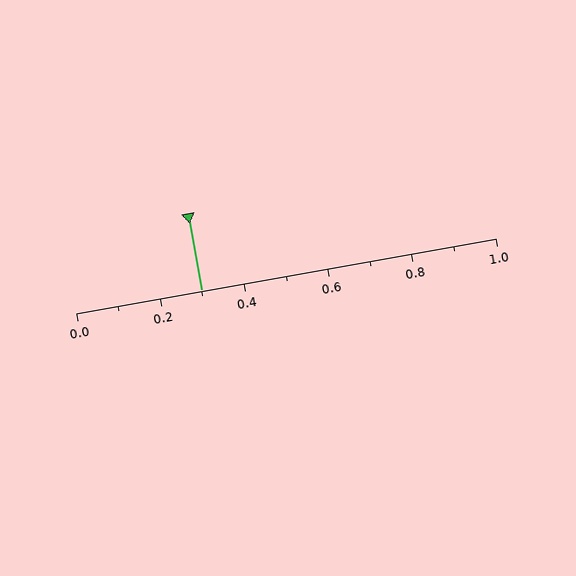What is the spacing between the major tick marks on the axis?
The major ticks are spaced 0.2 apart.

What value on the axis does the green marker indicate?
The marker indicates approximately 0.3.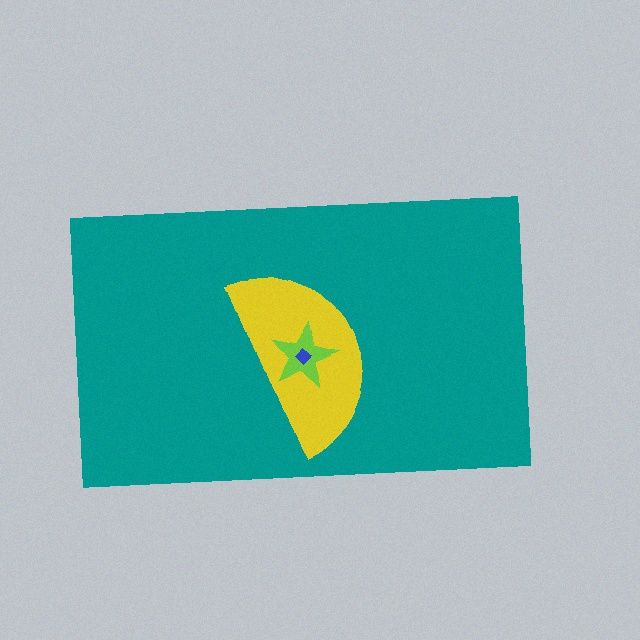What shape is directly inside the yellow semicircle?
The lime star.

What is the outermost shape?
The teal rectangle.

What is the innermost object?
The blue diamond.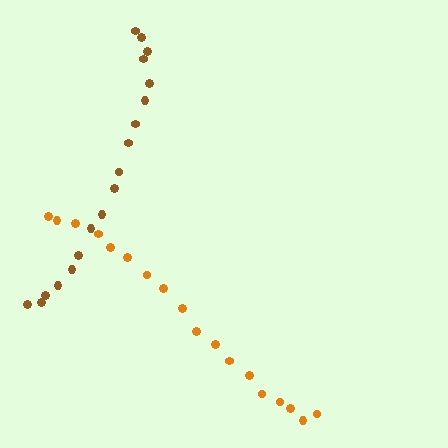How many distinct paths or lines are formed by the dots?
There are 2 distinct paths.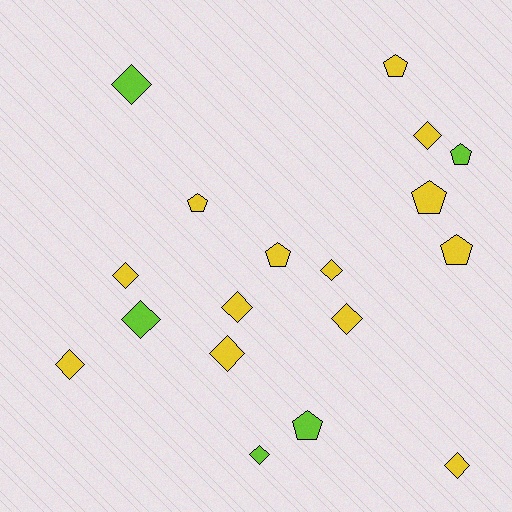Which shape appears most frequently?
Diamond, with 11 objects.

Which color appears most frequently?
Yellow, with 13 objects.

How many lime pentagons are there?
There are 2 lime pentagons.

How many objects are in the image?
There are 18 objects.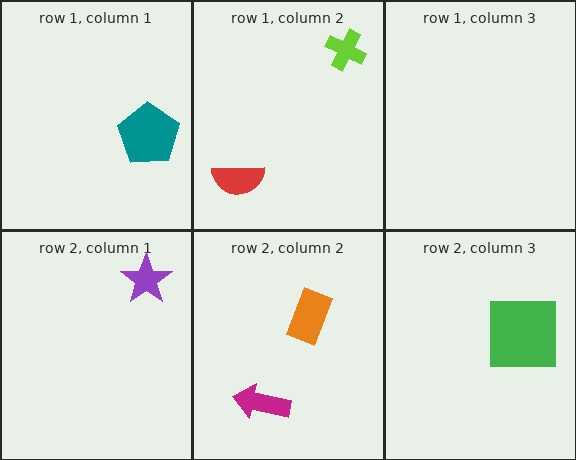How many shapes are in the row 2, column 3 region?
1.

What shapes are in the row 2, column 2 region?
The orange rectangle, the magenta arrow.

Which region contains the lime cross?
The row 1, column 2 region.